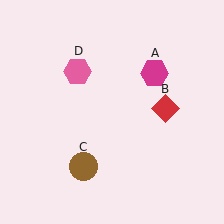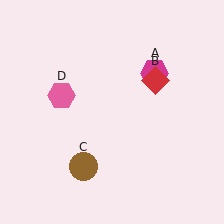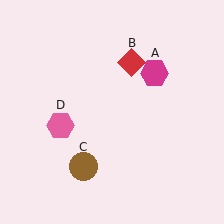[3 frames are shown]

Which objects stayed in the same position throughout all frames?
Magenta hexagon (object A) and brown circle (object C) remained stationary.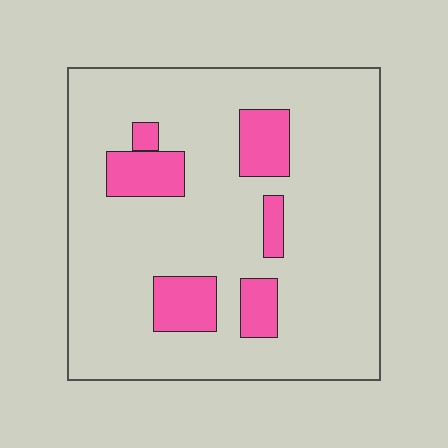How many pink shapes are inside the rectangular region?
6.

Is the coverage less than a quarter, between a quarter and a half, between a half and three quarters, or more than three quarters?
Less than a quarter.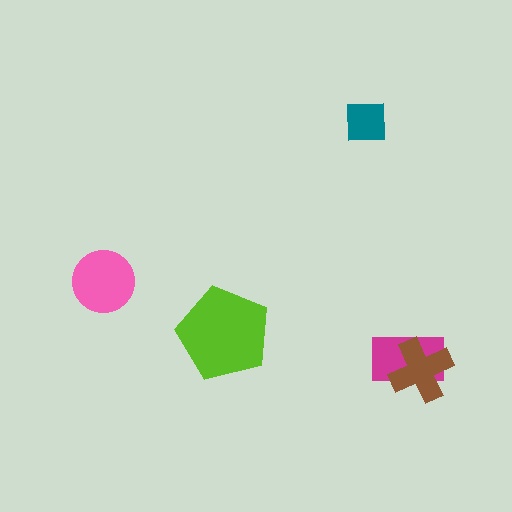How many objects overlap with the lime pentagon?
0 objects overlap with the lime pentagon.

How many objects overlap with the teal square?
0 objects overlap with the teal square.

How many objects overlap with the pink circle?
0 objects overlap with the pink circle.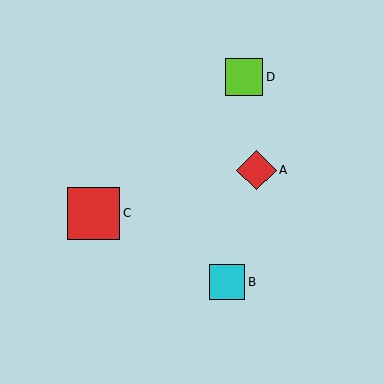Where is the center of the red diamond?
The center of the red diamond is at (256, 170).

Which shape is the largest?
The red square (labeled C) is the largest.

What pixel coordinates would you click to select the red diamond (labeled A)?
Click at (256, 170) to select the red diamond A.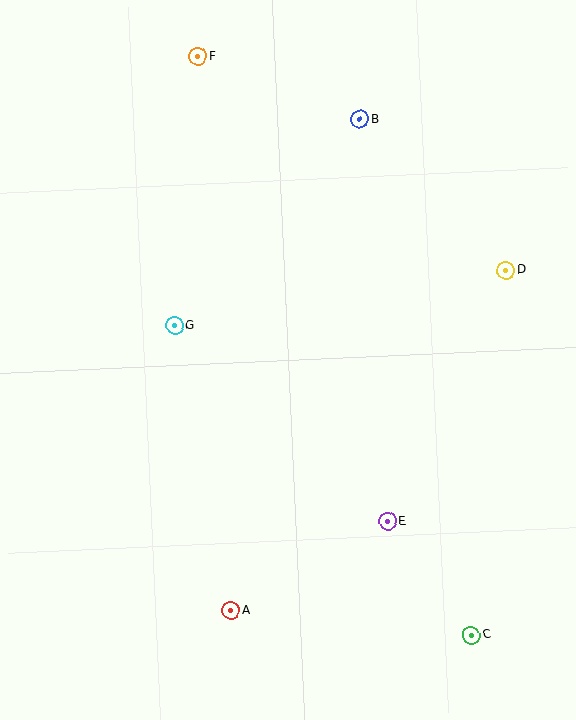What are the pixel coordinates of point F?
Point F is at (198, 56).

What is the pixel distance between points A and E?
The distance between A and E is 180 pixels.